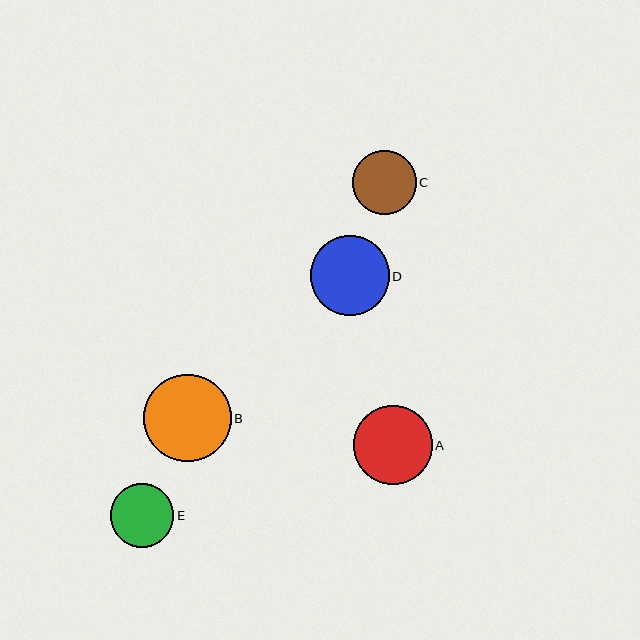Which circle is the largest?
Circle B is the largest with a size of approximately 87 pixels.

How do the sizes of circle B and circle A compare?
Circle B and circle A are approximately the same size.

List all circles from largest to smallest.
From largest to smallest: B, A, D, C, E.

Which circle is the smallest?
Circle E is the smallest with a size of approximately 64 pixels.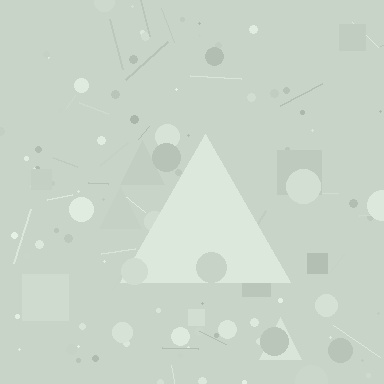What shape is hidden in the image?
A triangle is hidden in the image.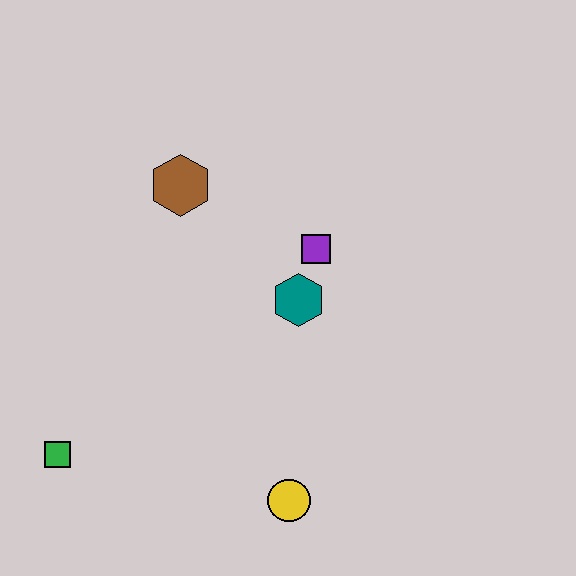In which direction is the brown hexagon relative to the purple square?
The brown hexagon is to the left of the purple square.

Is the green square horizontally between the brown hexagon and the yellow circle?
No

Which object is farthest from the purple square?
The green square is farthest from the purple square.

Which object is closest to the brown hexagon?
The purple square is closest to the brown hexagon.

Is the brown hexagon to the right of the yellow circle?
No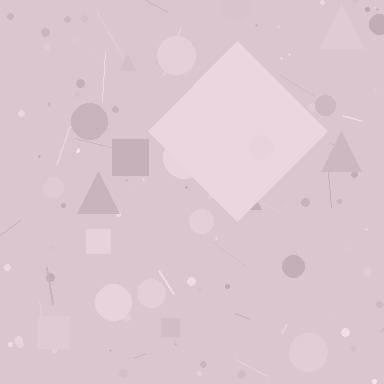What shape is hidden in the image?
A diamond is hidden in the image.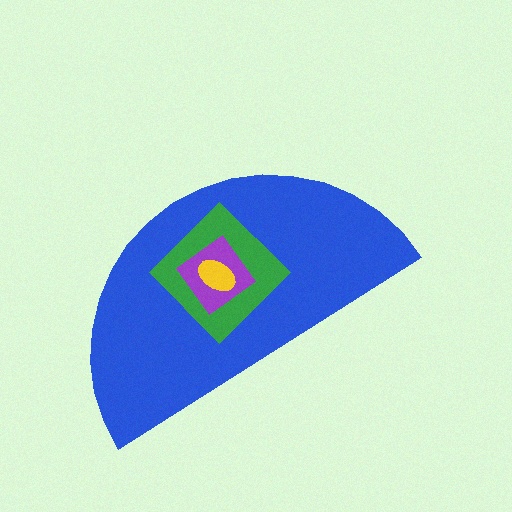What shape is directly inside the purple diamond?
The yellow ellipse.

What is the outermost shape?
The blue semicircle.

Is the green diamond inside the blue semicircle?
Yes.